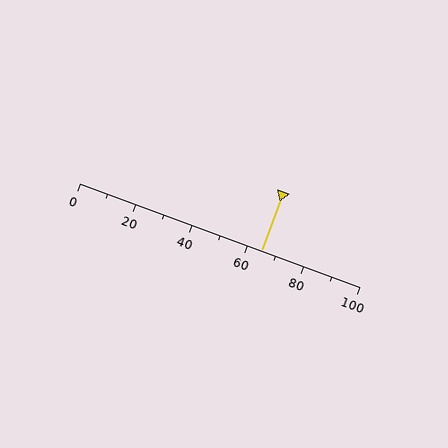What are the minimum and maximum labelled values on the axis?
The axis runs from 0 to 100.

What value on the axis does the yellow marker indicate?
The marker indicates approximately 65.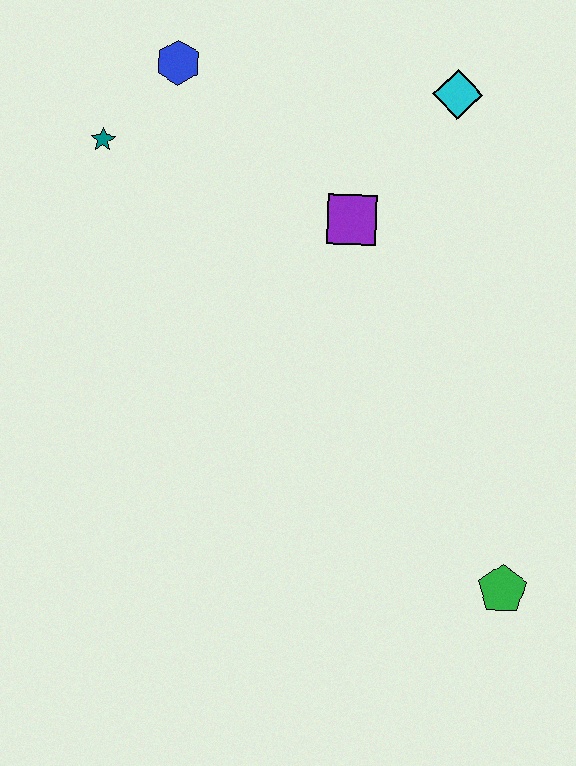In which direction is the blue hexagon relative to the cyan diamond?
The blue hexagon is to the left of the cyan diamond.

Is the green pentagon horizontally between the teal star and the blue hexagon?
No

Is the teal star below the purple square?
No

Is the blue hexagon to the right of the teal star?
Yes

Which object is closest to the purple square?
The cyan diamond is closest to the purple square.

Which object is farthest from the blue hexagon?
The green pentagon is farthest from the blue hexagon.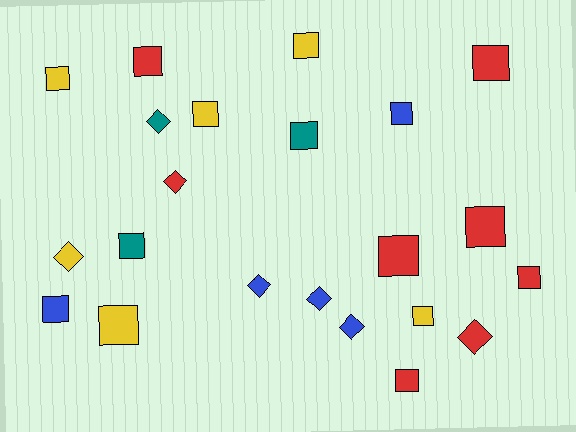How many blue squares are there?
There are 2 blue squares.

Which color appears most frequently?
Red, with 8 objects.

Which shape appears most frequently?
Square, with 15 objects.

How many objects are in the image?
There are 22 objects.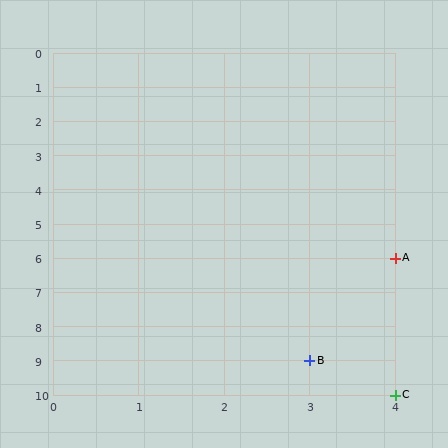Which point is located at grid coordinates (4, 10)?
Point C is at (4, 10).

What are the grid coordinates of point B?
Point B is at grid coordinates (3, 9).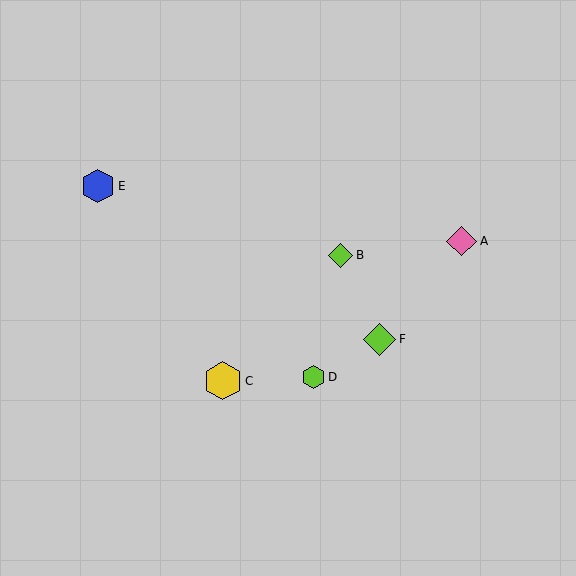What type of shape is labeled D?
Shape D is a lime hexagon.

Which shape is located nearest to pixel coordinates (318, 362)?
The lime hexagon (labeled D) at (313, 377) is nearest to that location.